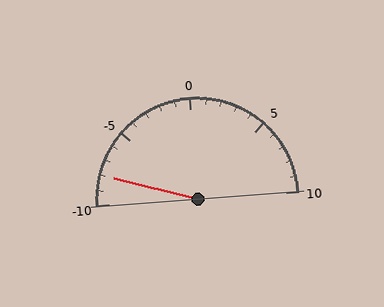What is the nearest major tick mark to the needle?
The nearest major tick mark is -10.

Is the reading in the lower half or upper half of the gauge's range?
The reading is in the lower half of the range (-10 to 10).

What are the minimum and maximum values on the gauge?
The gauge ranges from -10 to 10.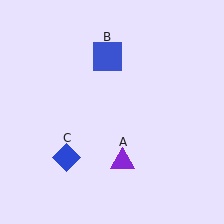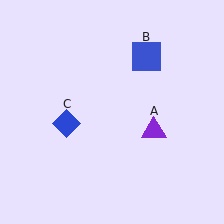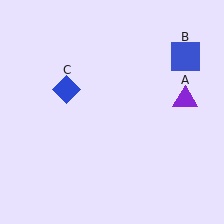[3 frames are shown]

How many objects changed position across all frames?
3 objects changed position: purple triangle (object A), blue square (object B), blue diamond (object C).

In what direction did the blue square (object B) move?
The blue square (object B) moved right.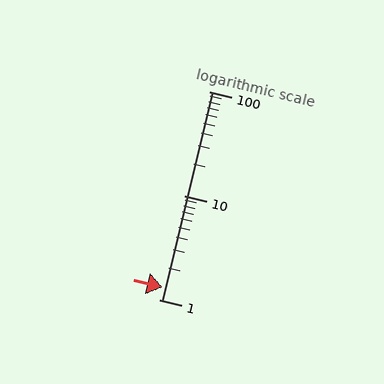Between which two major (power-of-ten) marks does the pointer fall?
The pointer is between 1 and 10.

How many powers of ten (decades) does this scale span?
The scale spans 2 decades, from 1 to 100.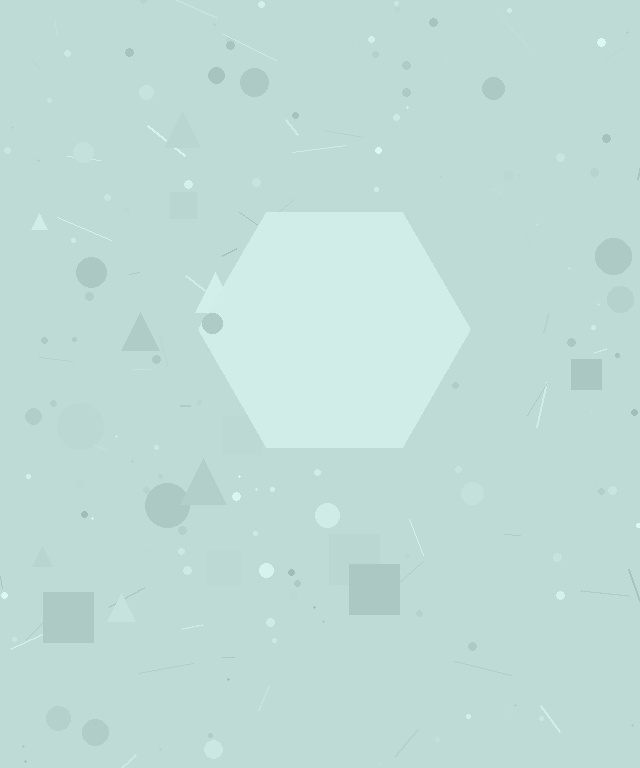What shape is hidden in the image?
A hexagon is hidden in the image.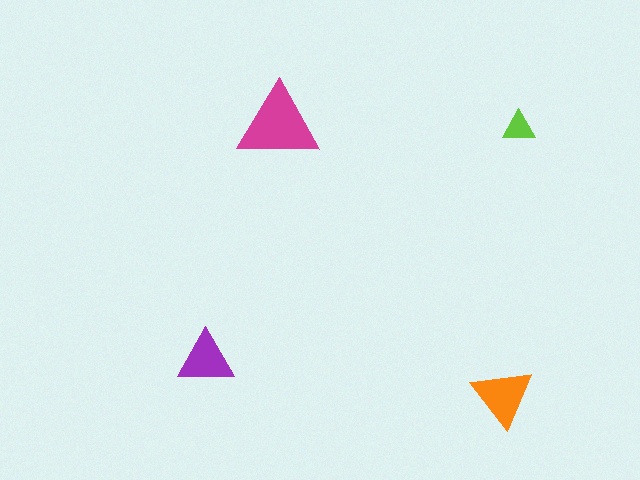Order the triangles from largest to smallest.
the magenta one, the orange one, the purple one, the lime one.